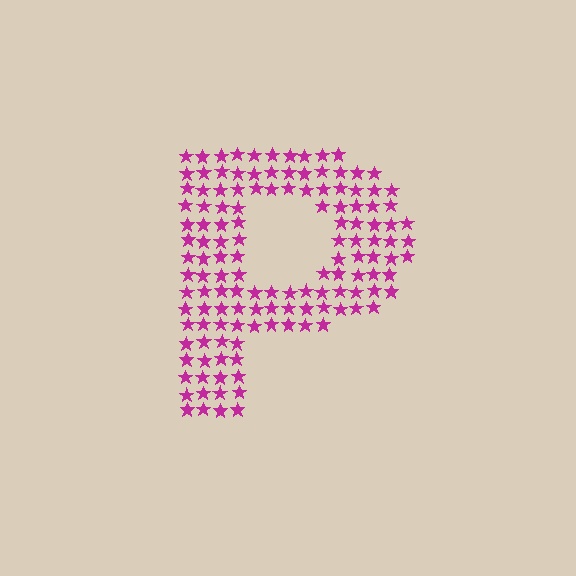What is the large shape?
The large shape is the letter P.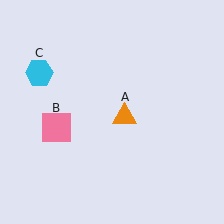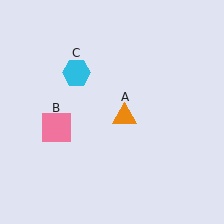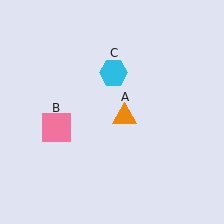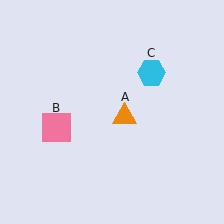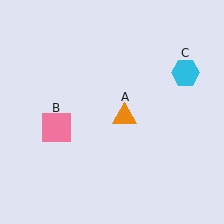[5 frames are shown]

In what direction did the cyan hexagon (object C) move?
The cyan hexagon (object C) moved right.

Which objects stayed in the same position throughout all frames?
Orange triangle (object A) and pink square (object B) remained stationary.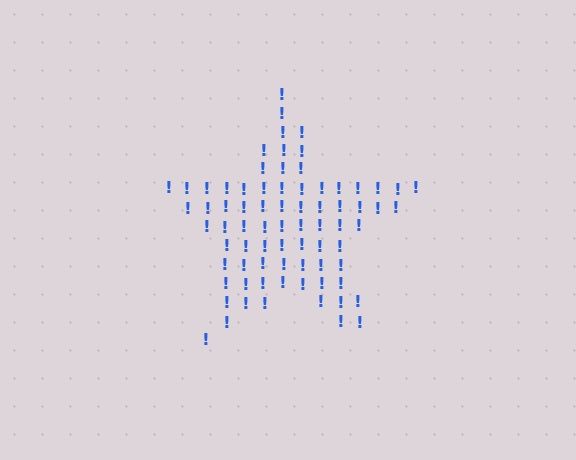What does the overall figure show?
The overall figure shows a star.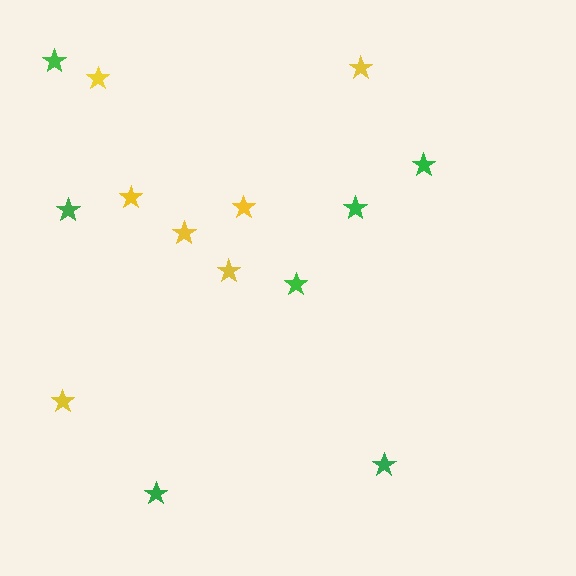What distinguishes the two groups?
There are 2 groups: one group of yellow stars (7) and one group of green stars (7).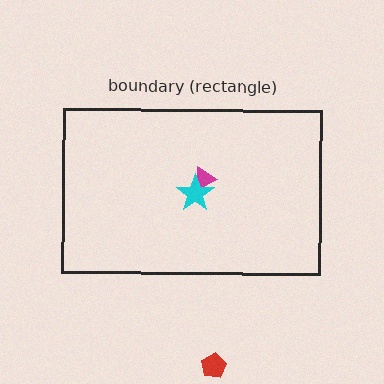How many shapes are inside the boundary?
2 inside, 1 outside.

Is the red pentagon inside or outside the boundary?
Outside.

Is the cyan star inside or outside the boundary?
Inside.